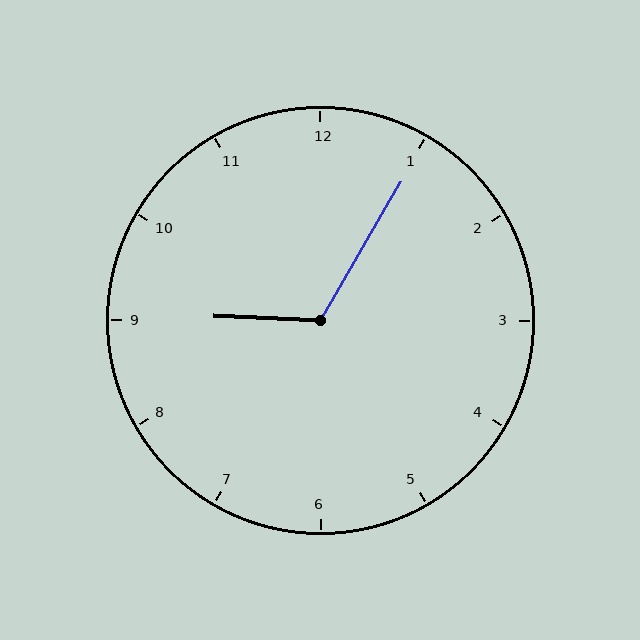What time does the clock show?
9:05.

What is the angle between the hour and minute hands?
Approximately 118 degrees.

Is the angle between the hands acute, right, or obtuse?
It is obtuse.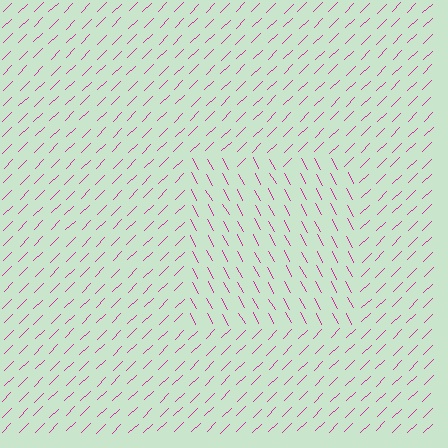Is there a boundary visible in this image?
Yes, there is a texture boundary formed by a change in line orientation.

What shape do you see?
I see a rectangle.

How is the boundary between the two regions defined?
The boundary is defined purely by a change in line orientation (approximately 74 degrees difference). All lines are the same color and thickness.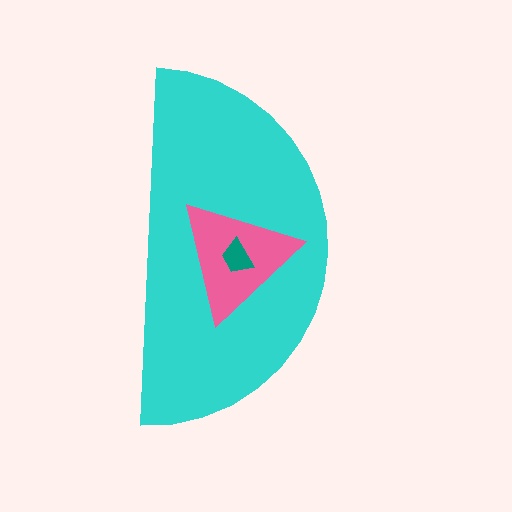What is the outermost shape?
The cyan semicircle.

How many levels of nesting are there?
3.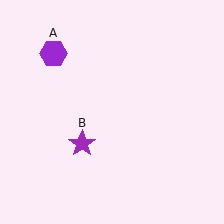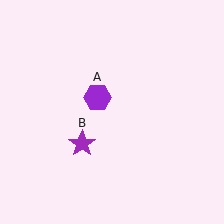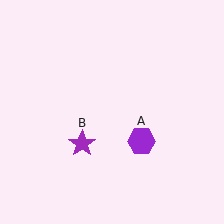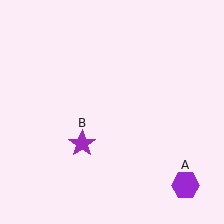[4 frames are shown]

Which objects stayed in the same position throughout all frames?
Purple star (object B) remained stationary.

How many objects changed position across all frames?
1 object changed position: purple hexagon (object A).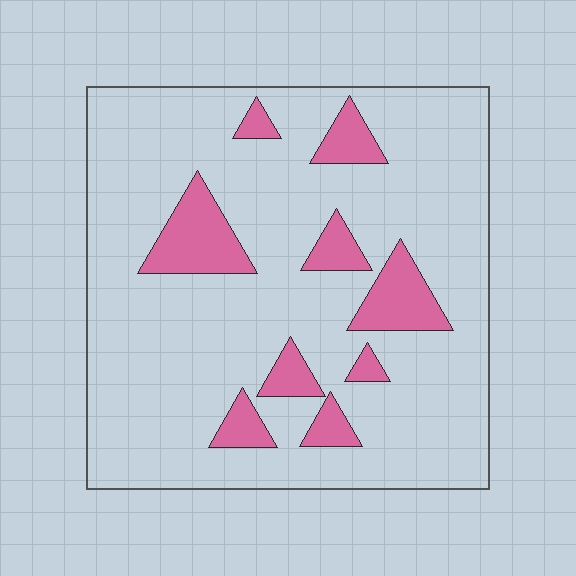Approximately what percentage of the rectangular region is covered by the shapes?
Approximately 15%.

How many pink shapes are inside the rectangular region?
9.